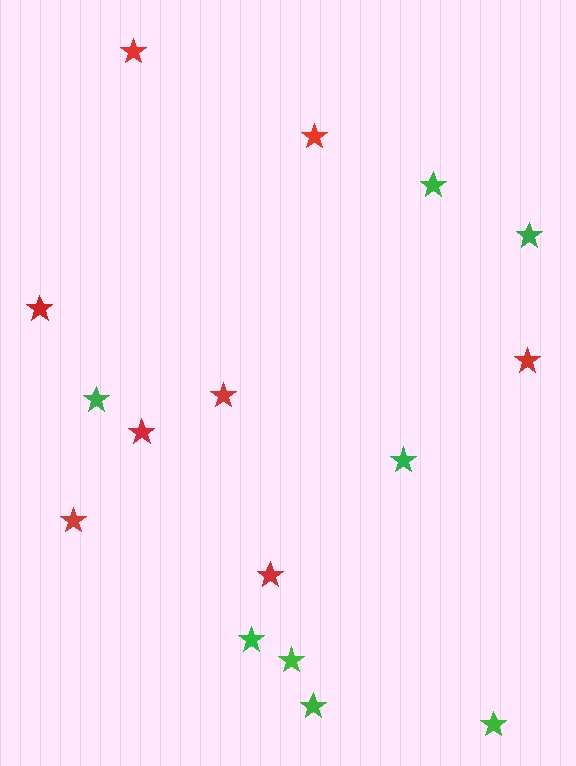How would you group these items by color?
There are 2 groups: one group of green stars (8) and one group of red stars (8).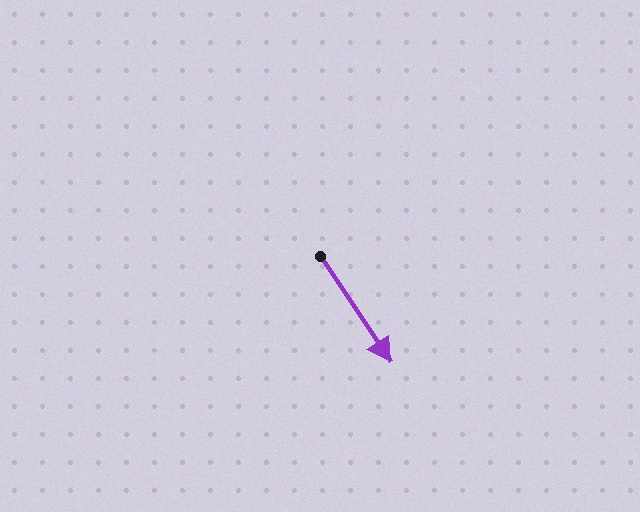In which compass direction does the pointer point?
Southeast.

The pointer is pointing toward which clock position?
Roughly 5 o'clock.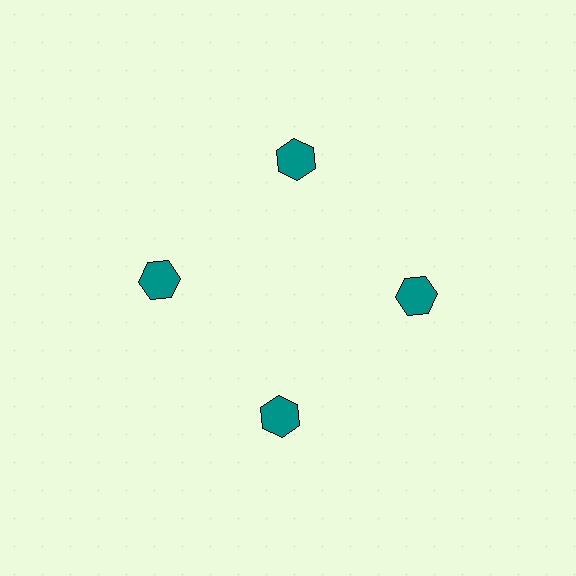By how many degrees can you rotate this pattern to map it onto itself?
The pattern maps onto itself every 90 degrees of rotation.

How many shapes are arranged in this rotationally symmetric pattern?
There are 4 shapes, arranged in 4 groups of 1.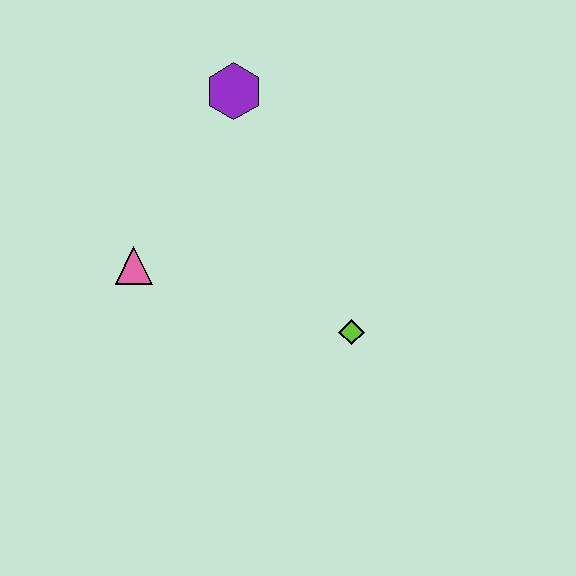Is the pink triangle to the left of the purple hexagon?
Yes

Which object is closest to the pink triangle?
The purple hexagon is closest to the pink triangle.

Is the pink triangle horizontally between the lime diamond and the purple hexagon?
No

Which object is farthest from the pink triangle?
The lime diamond is farthest from the pink triangle.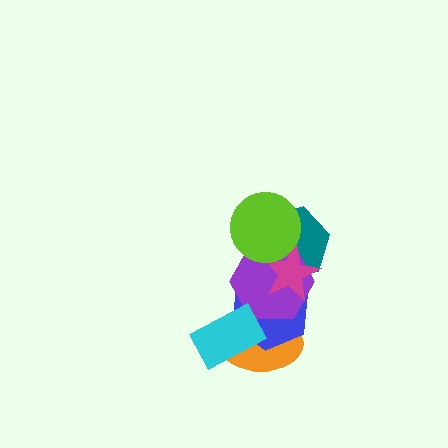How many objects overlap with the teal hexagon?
4 objects overlap with the teal hexagon.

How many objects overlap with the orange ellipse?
3 objects overlap with the orange ellipse.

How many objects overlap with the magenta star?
4 objects overlap with the magenta star.